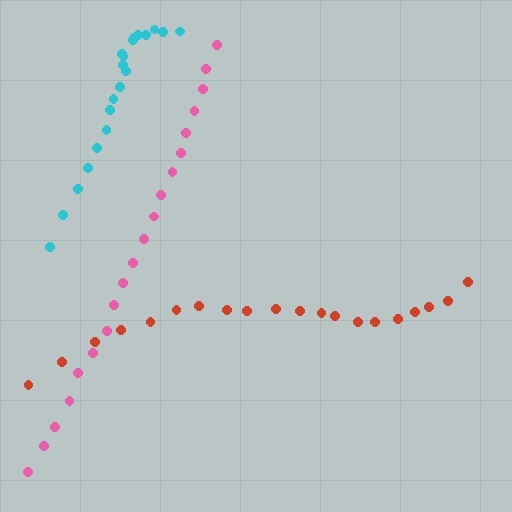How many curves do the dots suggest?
There are 3 distinct paths.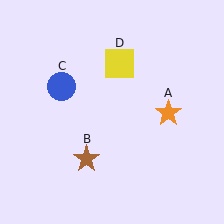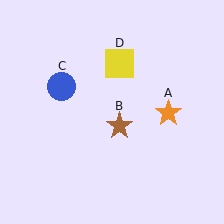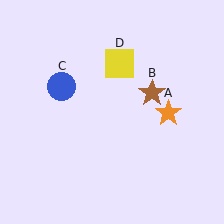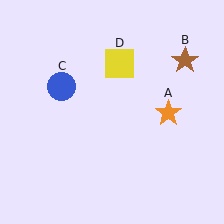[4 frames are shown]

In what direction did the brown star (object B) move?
The brown star (object B) moved up and to the right.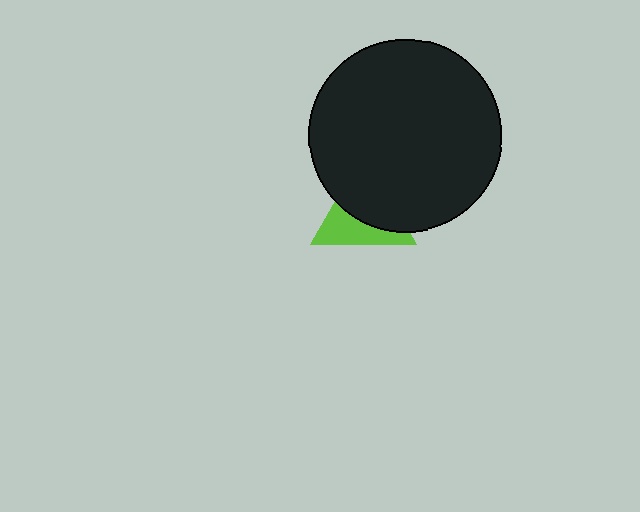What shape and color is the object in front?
The object in front is a black circle.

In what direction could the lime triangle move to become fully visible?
The lime triangle could move down. That would shift it out from behind the black circle entirely.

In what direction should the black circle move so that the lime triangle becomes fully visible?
The black circle should move up. That is the shortest direction to clear the overlap and leave the lime triangle fully visible.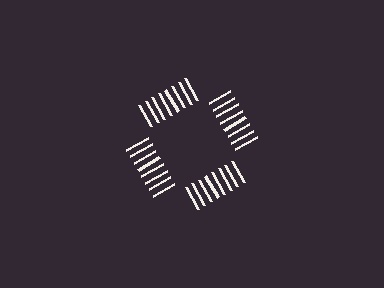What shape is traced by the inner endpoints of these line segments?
An illusory square — the line segments terminate on its edges but no continuous stroke is drawn.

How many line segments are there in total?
32 — 8 along each of the 4 edges.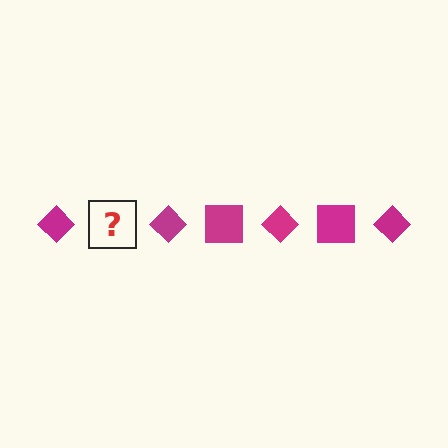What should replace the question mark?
The question mark should be replaced with a magenta square.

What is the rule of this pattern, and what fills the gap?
The rule is that the pattern cycles through diamond, square shapes in magenta. The gap should be filled with a magenta square.